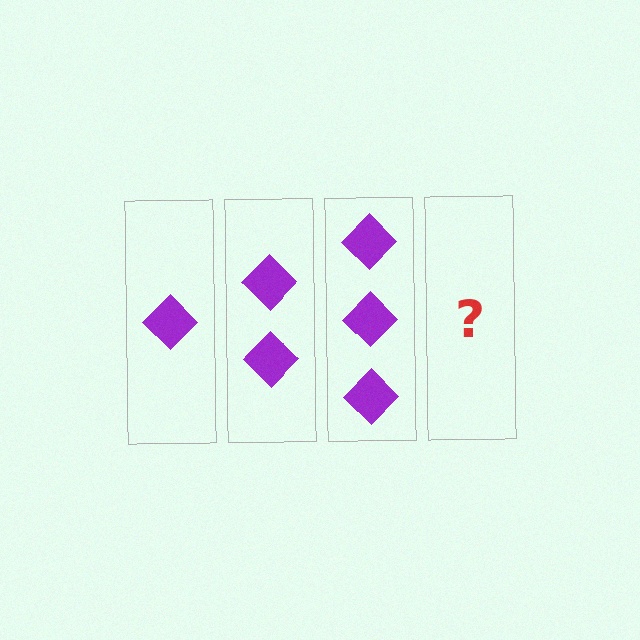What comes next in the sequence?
The next element should be 4 diamonds.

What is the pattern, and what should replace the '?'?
The pattern is that each step adds one more diamond. The '?' should be 4 diamonds.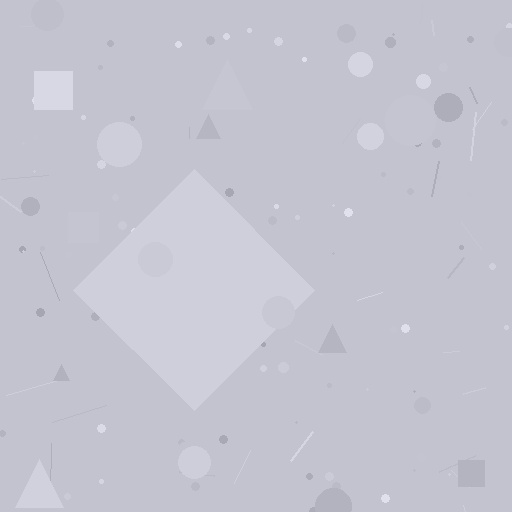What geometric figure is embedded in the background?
A diamond is embedded in the background.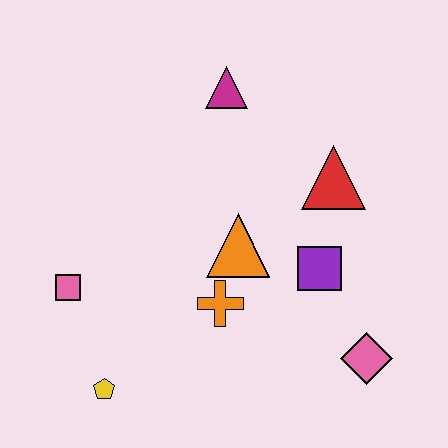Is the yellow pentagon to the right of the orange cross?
No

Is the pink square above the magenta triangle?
No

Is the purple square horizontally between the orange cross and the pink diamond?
Yes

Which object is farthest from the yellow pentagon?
The magenta triangle is farthest from the yellow pentagon.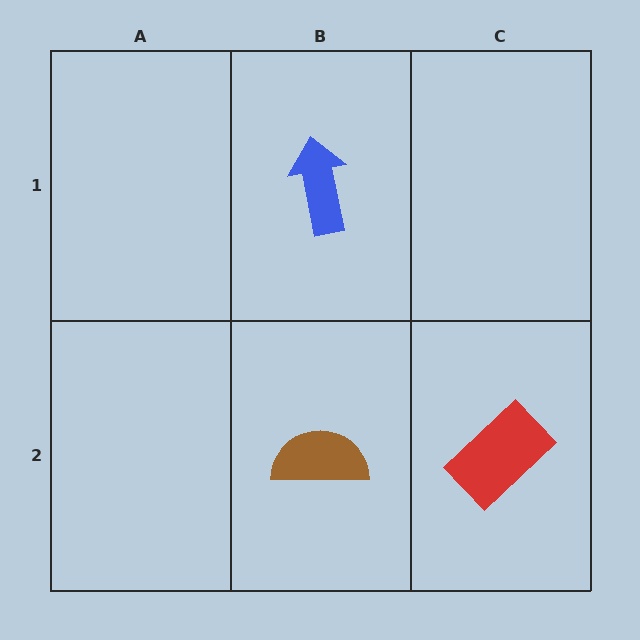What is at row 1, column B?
A blue arrow.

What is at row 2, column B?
A brown semicircle.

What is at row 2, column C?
A red rectangle.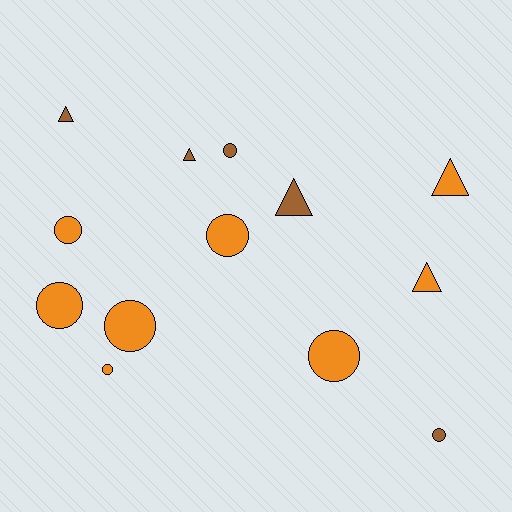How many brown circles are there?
There are 2 brown circles.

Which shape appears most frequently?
Circle, with 8 objects.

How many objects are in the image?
There are 13 objects.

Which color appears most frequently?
Orange, with 8 objects.